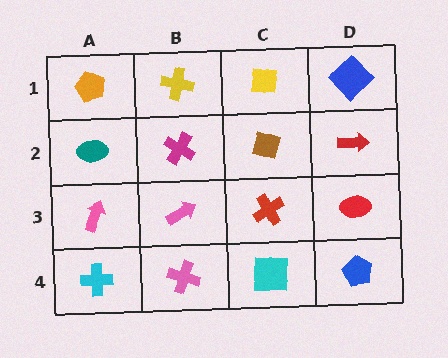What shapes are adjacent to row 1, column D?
A red arrow (row 2, column D), a yellow square (row 1, column C).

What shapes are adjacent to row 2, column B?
A yellow cross (row 1, column B), a pink arrow (row 3, column B), a teal ellipse (row 2, column A), a brown diamond (row 2, column C).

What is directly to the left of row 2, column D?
A brown diamond.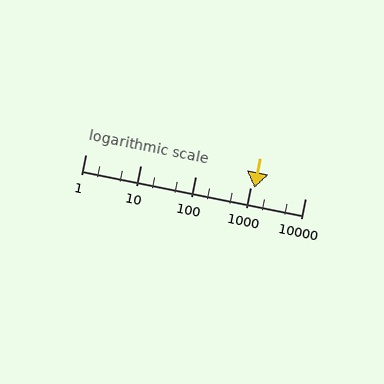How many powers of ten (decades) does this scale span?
The scale spans 4 decades, from 1 to 10000.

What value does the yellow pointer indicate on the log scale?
The pointer indicates approximately 1200.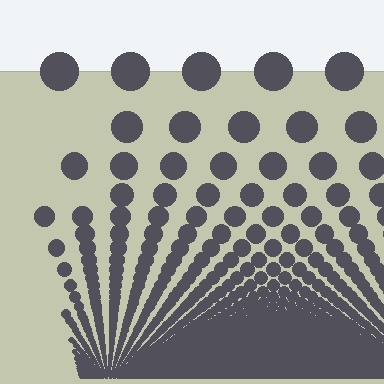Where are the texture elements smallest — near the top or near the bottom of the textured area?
Near the bottom.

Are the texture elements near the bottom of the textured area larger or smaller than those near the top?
Smaller. The gradient is inverted — elements near the bottom are smaller and denser.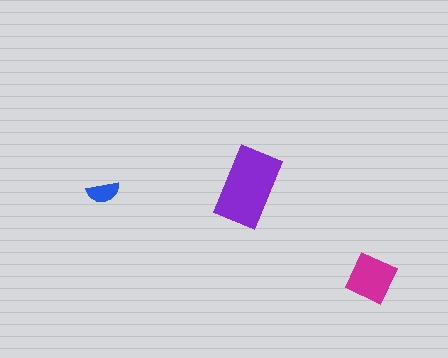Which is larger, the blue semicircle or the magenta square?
The magenta square.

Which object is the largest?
The purple rectangle.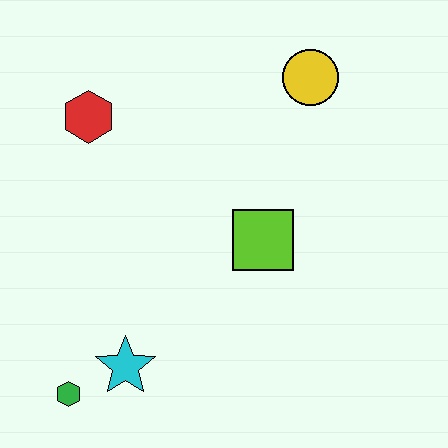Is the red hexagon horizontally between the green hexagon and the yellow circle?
Yes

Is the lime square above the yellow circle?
No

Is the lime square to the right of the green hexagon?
Yes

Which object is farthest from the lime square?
The green hexagon is farthest from the lime square.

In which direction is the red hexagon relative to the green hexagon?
The red hexagon is above the green hexagon.